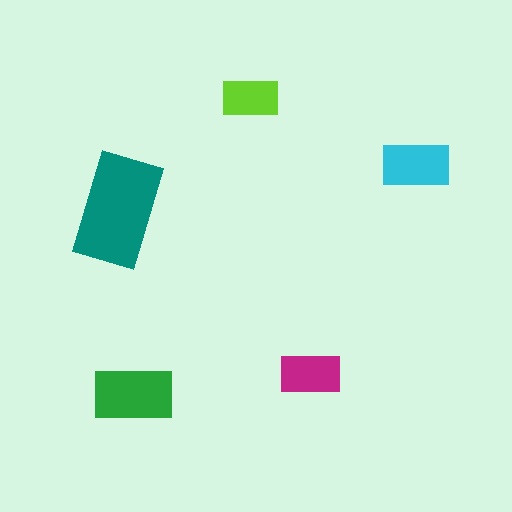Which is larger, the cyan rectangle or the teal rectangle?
The teal one.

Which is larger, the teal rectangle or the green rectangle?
The teal one.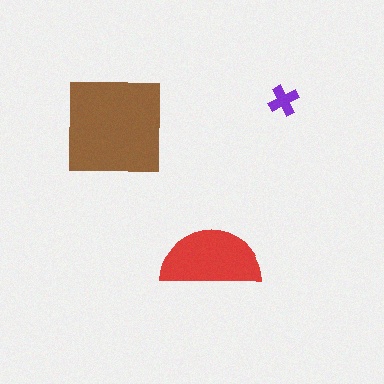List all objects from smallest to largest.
The purple cross, the red semicircle, the brown square.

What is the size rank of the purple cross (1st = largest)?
3rd.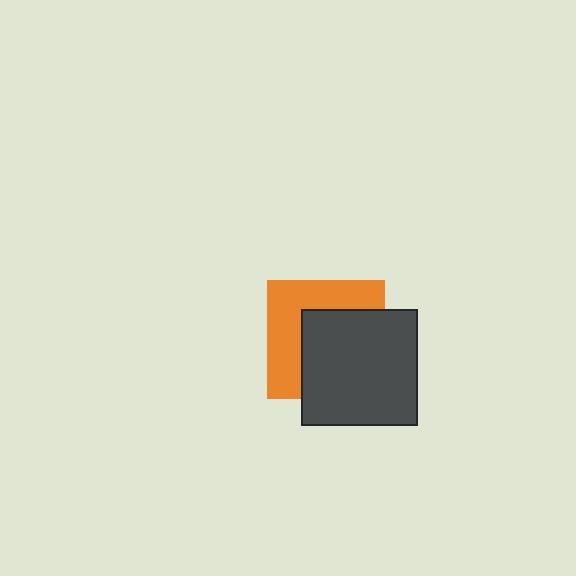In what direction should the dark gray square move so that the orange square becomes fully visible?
The dark gray square should move toward the lower-right. That is the shortest direction to clear the overlap and leave the orange square fully visible.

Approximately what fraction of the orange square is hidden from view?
Roughly 53% of the orange square is hidden behind the dark gray square.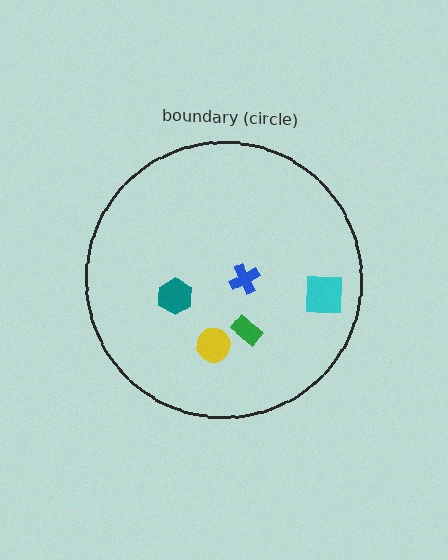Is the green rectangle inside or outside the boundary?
Inside.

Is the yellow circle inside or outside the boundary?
Inside.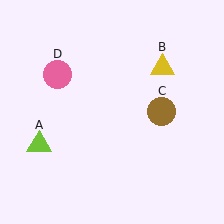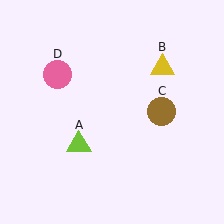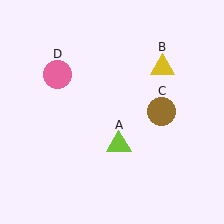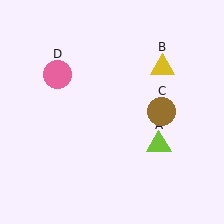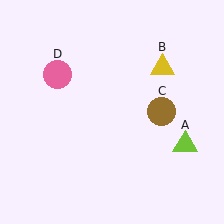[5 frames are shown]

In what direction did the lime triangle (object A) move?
The lime triangle (object A) moved right.